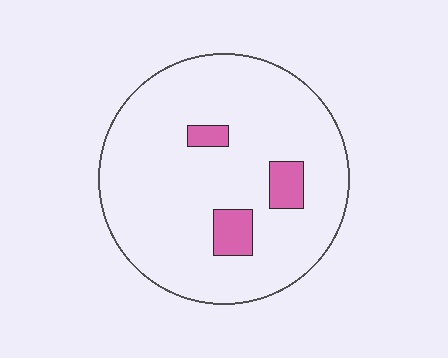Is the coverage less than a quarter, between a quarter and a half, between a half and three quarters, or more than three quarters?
Less than a quarter.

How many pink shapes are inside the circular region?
3.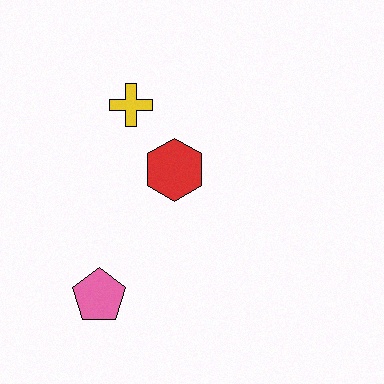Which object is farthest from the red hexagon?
The pink pentagon is farthest from the red hexagon.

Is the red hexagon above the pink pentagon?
Yes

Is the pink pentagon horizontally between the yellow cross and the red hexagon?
No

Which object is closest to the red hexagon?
The yellow cross is closest to the red hexagon.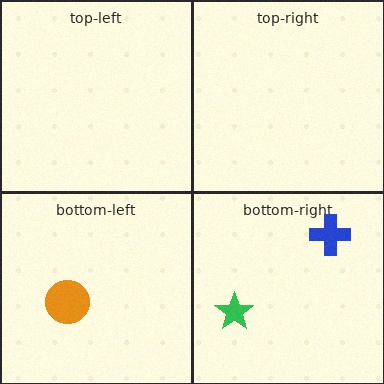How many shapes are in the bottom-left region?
1.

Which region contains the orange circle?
The bottom-left region.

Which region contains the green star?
The bottom-right region.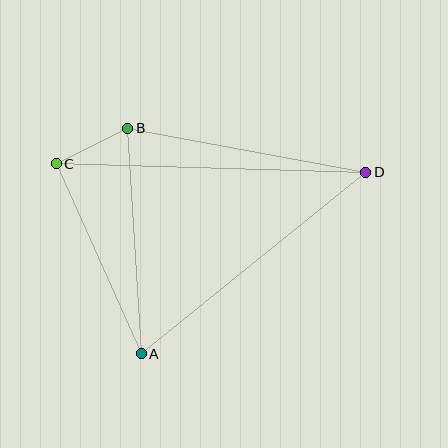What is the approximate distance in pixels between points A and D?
The distance between A and D is approximately 288 pixels.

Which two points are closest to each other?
Points B and C are closest to each other.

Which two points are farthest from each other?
Points C and D are farthest from each other.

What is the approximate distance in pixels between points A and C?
The distance between A and C is approximately 208 pixels.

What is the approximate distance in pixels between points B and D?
The distance between B and D is approximately 242 pixels.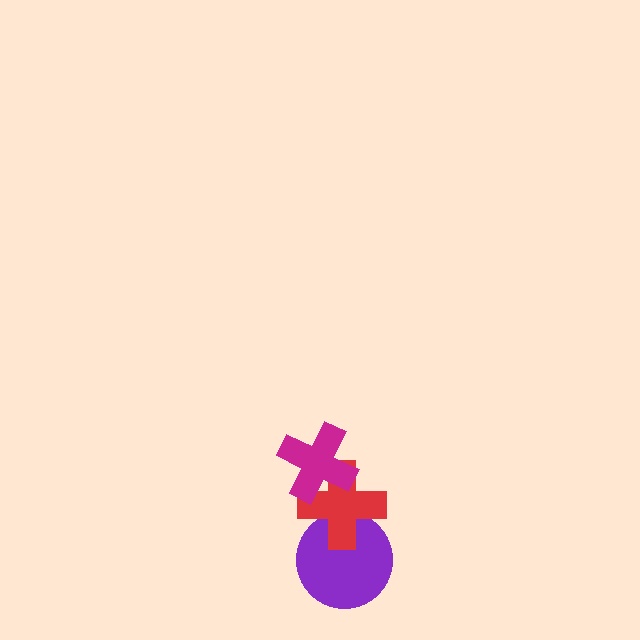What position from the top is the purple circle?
The purple circle is 3rd from the top.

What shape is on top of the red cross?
The magenta cross is on top of the red cross.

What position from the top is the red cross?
The red cross is 2nd from the top.